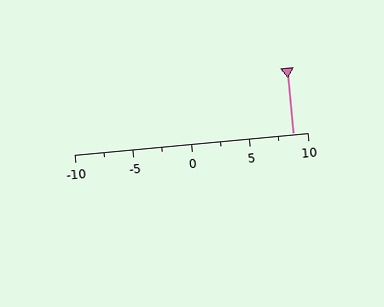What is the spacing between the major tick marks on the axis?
The major ticks are spaced 5 apart.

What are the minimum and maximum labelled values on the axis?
The axis runs from -10 to 10.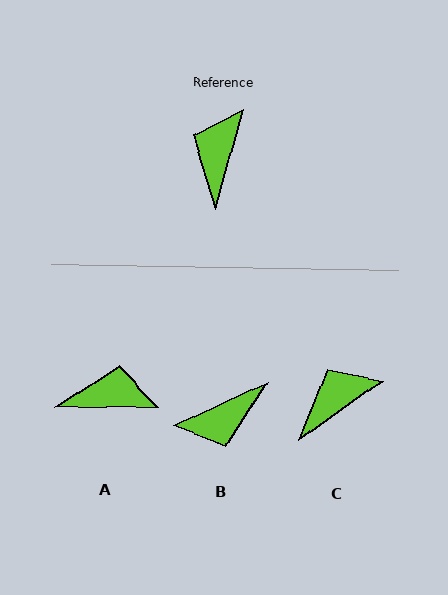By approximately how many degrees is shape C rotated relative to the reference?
Approximately 39 degrees clockwise.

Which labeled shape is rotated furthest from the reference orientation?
B, about 130 degrees away.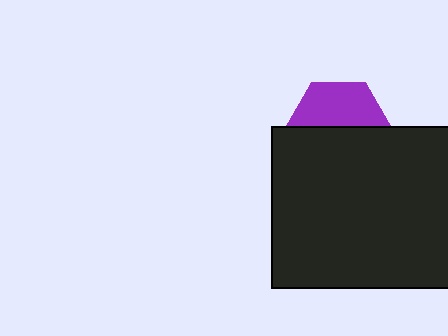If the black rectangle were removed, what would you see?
You would see the complete purple hexagon.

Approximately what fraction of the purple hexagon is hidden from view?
Roughly 55% of the purple hexagon is hidden behind the black rectangle.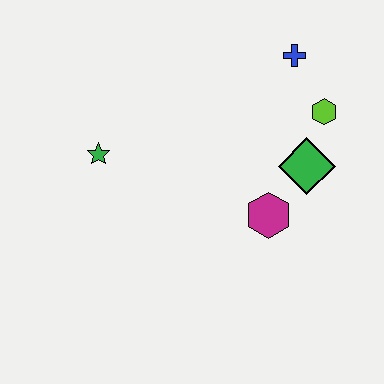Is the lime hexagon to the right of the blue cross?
Yes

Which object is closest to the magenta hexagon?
The green diamond is closest to the magenta hexagon.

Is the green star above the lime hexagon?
No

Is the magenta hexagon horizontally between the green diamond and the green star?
Yes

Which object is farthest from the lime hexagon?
The green star is farthest from the lime hexagon.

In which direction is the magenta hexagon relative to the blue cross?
The magenta hexagon is below the blue cross.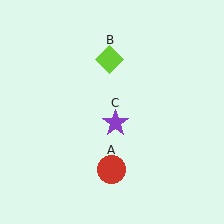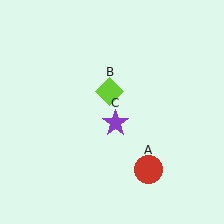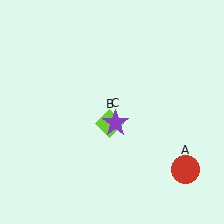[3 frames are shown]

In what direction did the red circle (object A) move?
The red circle (object A) moved right.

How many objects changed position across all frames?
2 objects changed position: red circle (object A), lime diamond (object B).